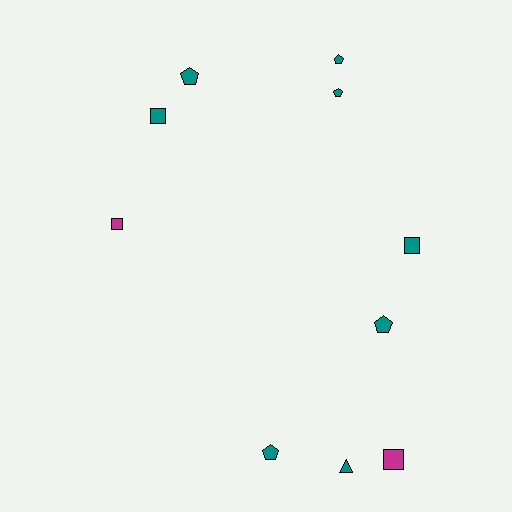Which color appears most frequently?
Teal, with 8 objects.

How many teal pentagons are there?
There are 5 teal pentagons.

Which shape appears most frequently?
Pentagon, with 5 objects.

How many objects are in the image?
There are 10 objects.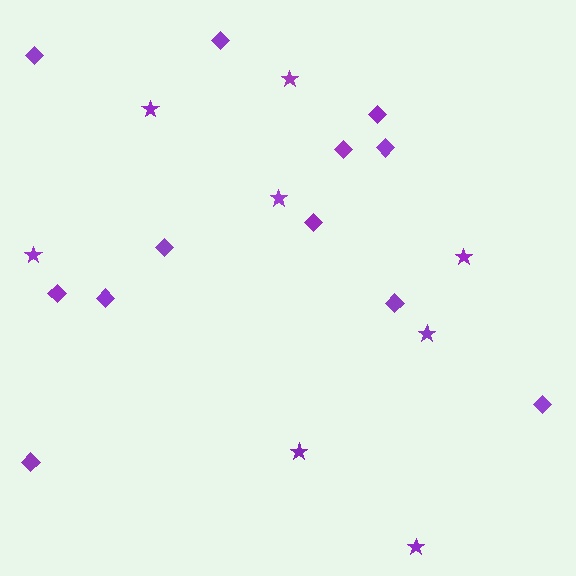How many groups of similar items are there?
There are 2 groups: one group of diamonds (12) and one group of stars (8).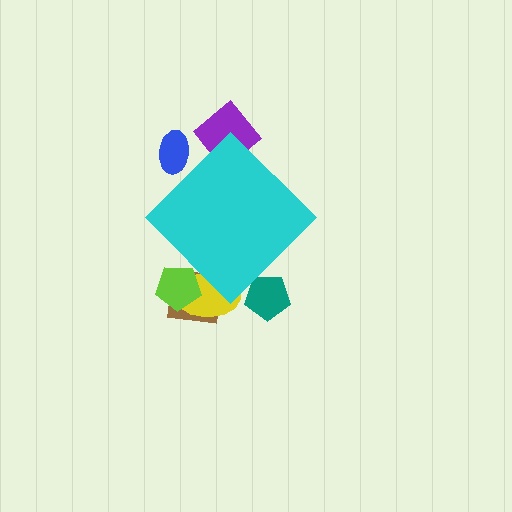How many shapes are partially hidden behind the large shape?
6 shapes are partially hidden.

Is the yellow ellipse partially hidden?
Yes, the yellow ellipse is partially hidden behind the cyan diamond.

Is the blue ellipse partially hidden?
Yes, the blue ellipse is partially hidden behind the cyan diamond.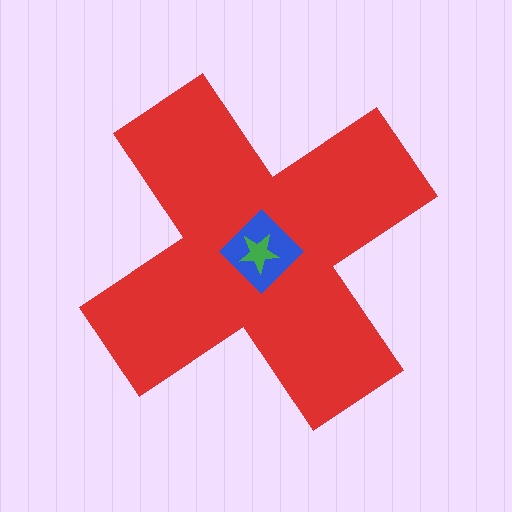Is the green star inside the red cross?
Yes.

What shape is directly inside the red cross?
The blue diamond.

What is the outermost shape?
The red cross.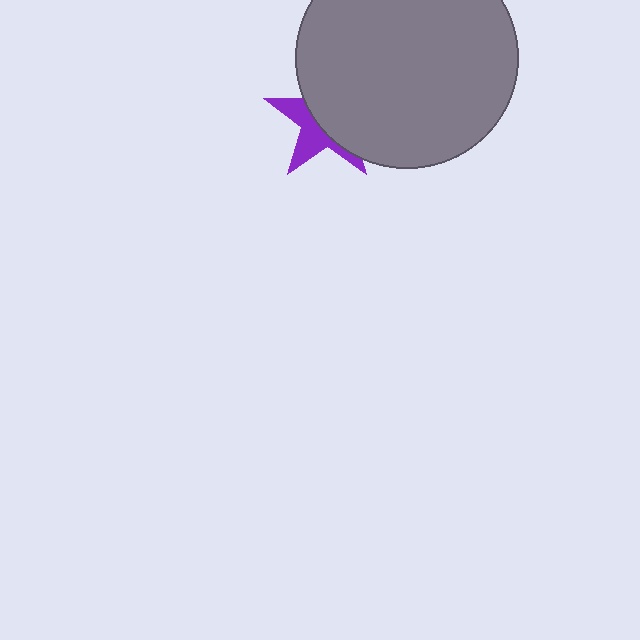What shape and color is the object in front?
The object in front is a gray circle.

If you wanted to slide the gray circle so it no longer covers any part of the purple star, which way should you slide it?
Slide it right — that is the most direct way to separate the two shapes.